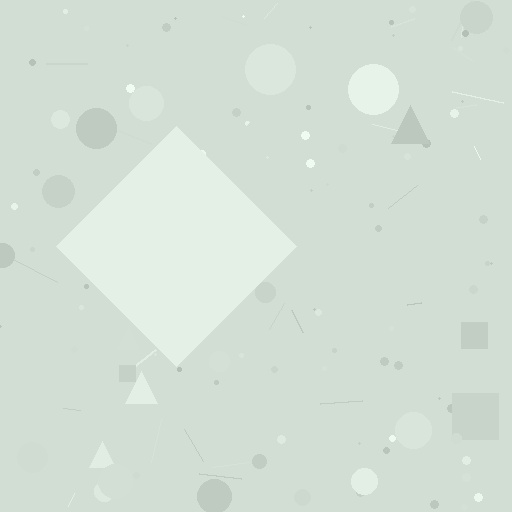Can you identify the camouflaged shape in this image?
The camouflaged shape is a diamond.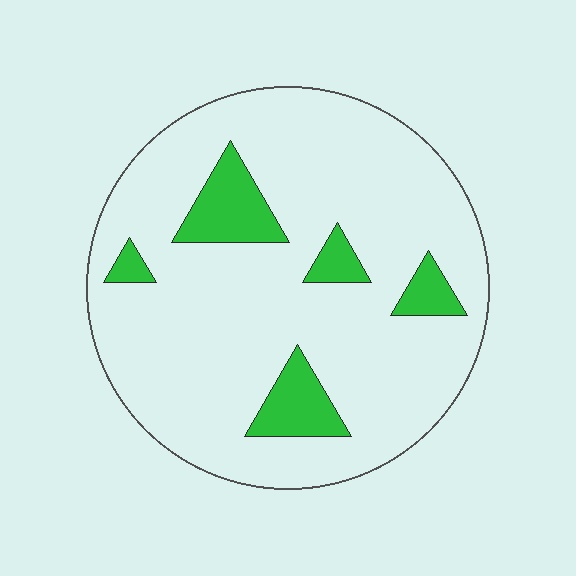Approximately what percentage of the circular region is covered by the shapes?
Approximately 15%.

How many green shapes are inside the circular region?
5.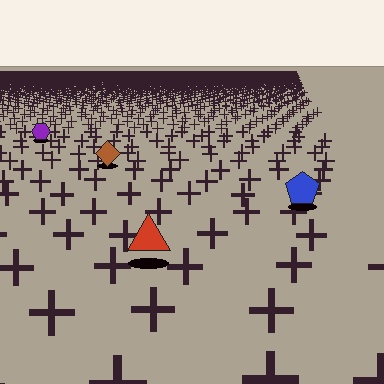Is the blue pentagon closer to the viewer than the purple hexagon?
Yes. The blue pentagon is closer — you can tell from the texture gradient: the ground texture is coarser near it.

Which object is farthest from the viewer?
The purple hexagon is farthest from the viewer. It appears smaller and the ground texture around it is denser.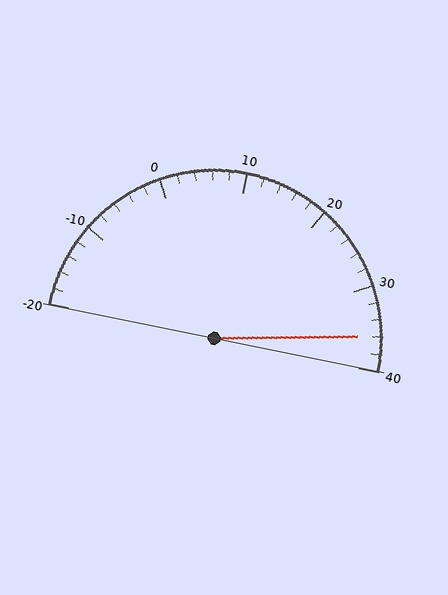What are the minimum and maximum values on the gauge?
The gauge ranges from -20 to 40.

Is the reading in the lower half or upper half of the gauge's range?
The reading is in the upper half of the range (-20 to 40).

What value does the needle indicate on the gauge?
The needle indicates approximately 36.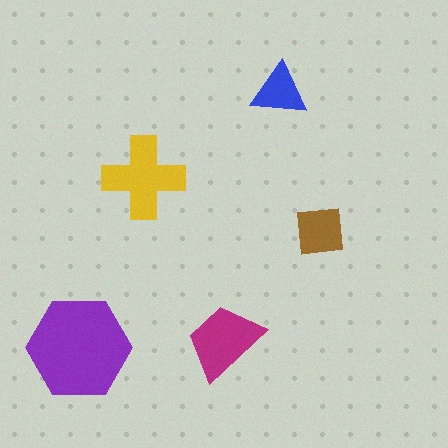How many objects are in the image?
There are 5 objects in the image.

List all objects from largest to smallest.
The purple hexagon, the yellow cross, the magenta trapezoid, the brown square, the blue triangle.